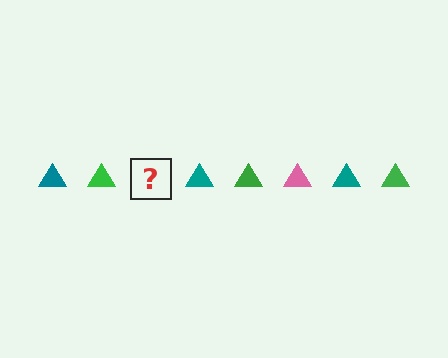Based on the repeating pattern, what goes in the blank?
The blank should be a pink triangle.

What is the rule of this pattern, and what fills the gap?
The rule is that the pattern cycles through teal, green, pink triangles. The gap should be filled with a pink triangle.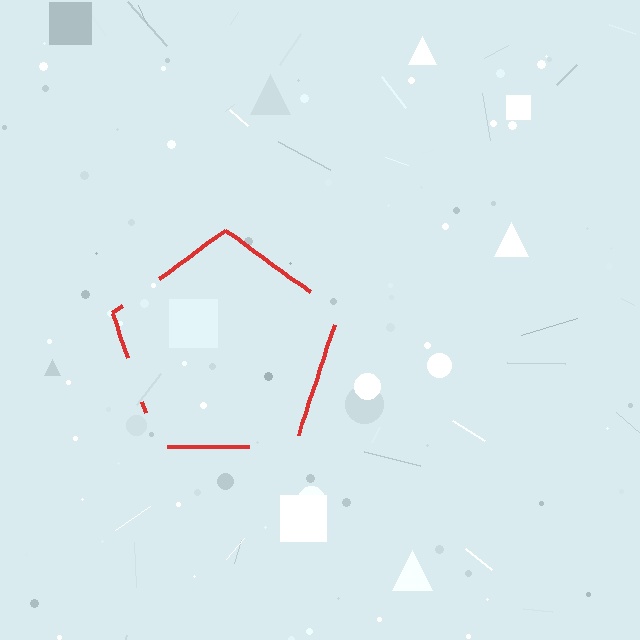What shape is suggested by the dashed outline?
The dashed outline suggests a pentagon.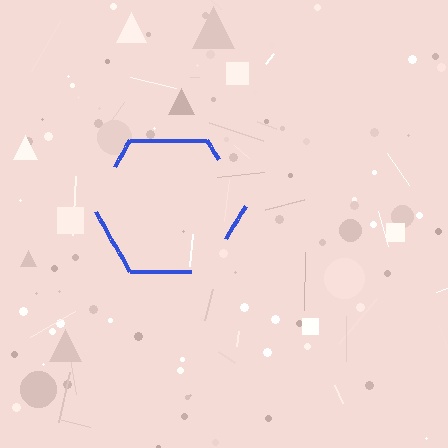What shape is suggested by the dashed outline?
The dashed outline suggests a hexagon.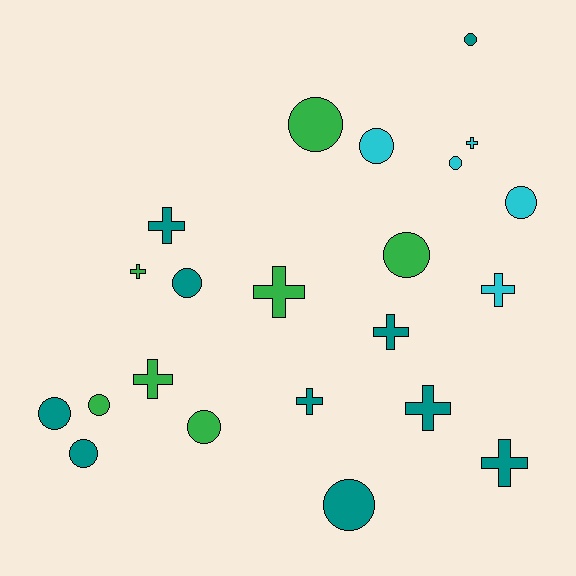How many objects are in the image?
There are 22 objects.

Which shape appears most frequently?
Circle, with 12 objects.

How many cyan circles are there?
There are 3 cyan circles.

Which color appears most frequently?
Teal, with 10 objects.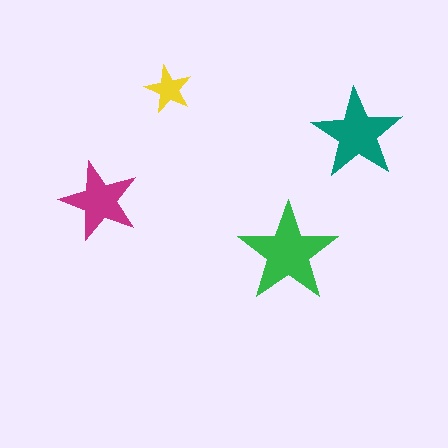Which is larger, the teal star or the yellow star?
The teal one.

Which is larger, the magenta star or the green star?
The green one.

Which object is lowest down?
The green star is bottommost.